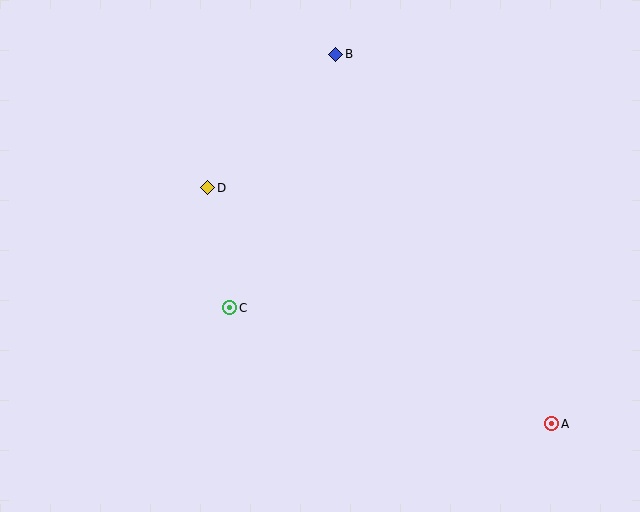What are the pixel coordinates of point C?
Point C is at (230, 308).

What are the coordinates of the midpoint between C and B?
The midpoint between C and B is at (283, 181).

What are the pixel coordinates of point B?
Point B is at (336, 54).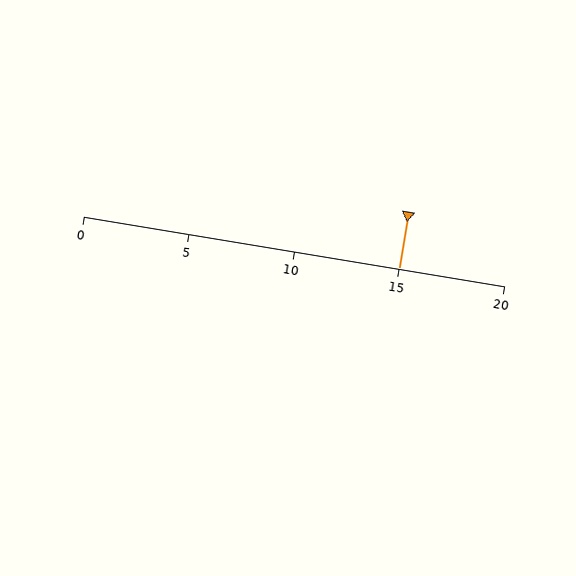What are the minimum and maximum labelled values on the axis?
The axis runs from 0 to 20.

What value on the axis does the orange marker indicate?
The marker indicates approximately 15.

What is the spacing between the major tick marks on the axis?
The major ticks are spaced 5 apart.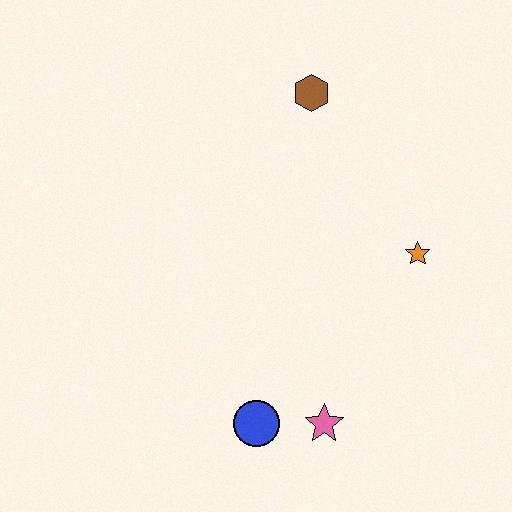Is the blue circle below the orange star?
Yes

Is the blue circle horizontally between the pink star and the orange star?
No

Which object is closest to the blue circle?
The pink star is closest to the blue circle.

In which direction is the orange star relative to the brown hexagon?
The orange star is below the brown hexagon.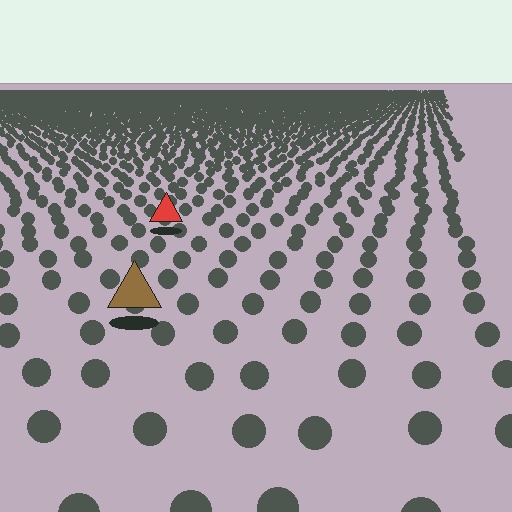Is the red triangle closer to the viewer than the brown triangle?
No. The brown triangle is closer — you can tell from the texture gradient: the ground texture is coarser near it.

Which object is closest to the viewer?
The brown triangle is closest. The texture marks near it are larger and more spread out.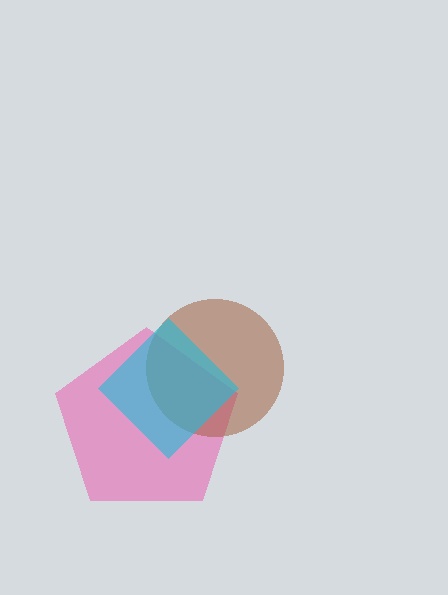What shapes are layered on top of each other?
The layered shapes are: a pink pentagon, a brown circle, a cyan diamond.